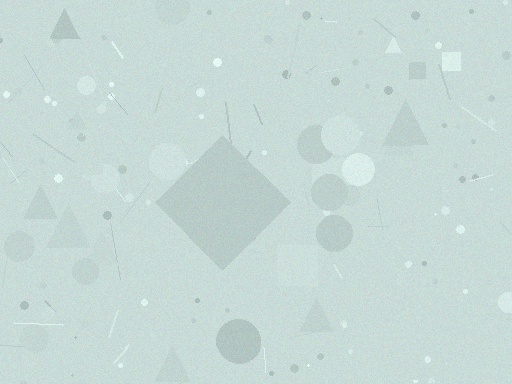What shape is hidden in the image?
A diamond is hidden in the image.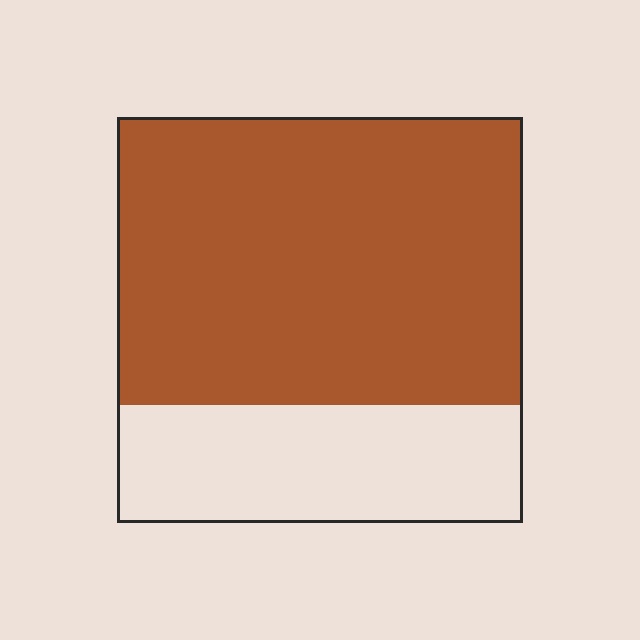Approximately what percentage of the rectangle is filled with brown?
Approximately 70%.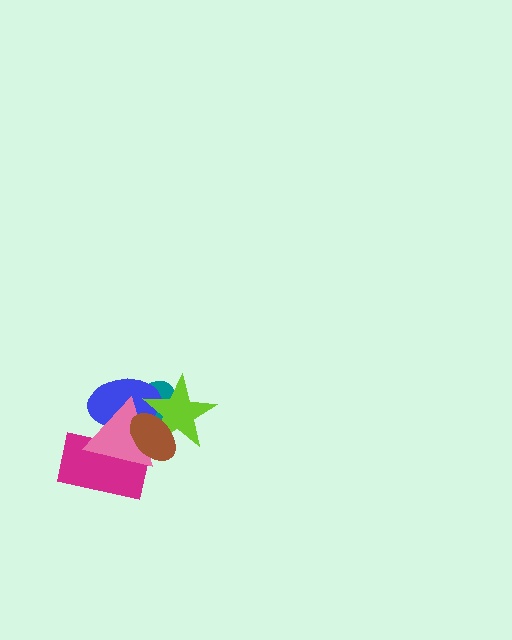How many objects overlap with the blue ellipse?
5 objects overlap with the blue ellipse.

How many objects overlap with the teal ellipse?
5 objects overlap with the teal ellipse.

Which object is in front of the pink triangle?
The brown ellipse is in front of the pink triangle.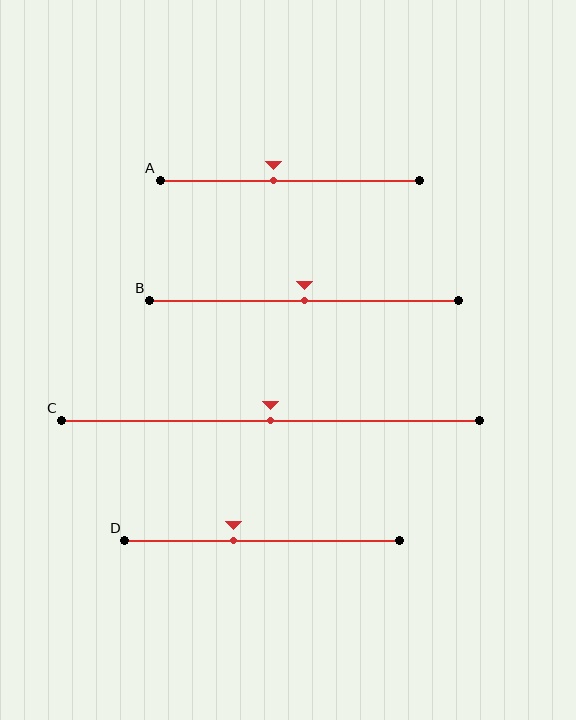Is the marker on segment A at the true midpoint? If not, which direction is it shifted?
No, the marker on segment A is shifted to the left by about 6% of the segment length.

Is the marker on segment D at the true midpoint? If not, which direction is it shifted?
No, the marker on segment D is shifted to the left by about 10% of the segment length.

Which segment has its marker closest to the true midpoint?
Segment B has its marker closest to the true midpoint.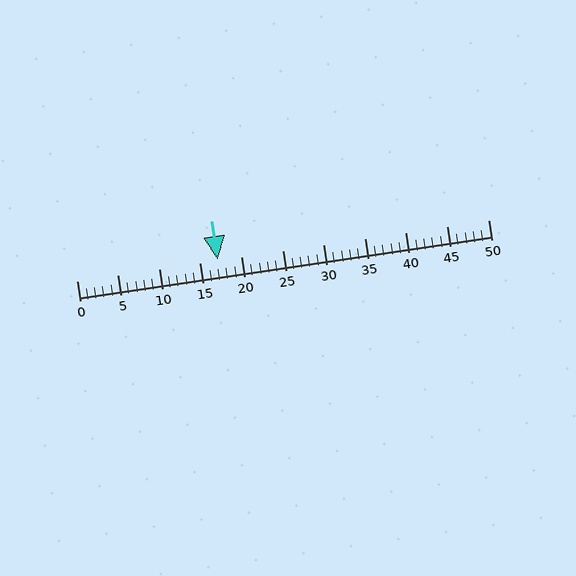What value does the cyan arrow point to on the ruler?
The cyan arrow points to approximately 17.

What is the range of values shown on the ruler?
The ruler shows values from 0 to 50.